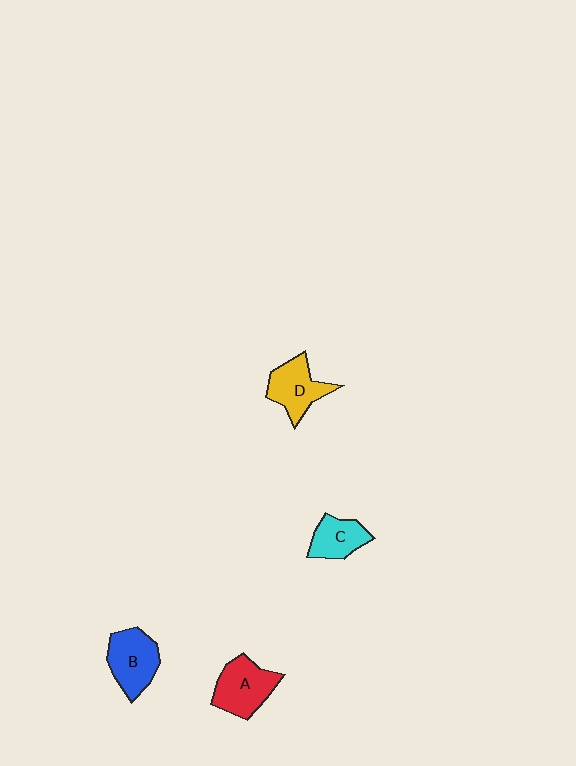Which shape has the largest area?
Shape A (red).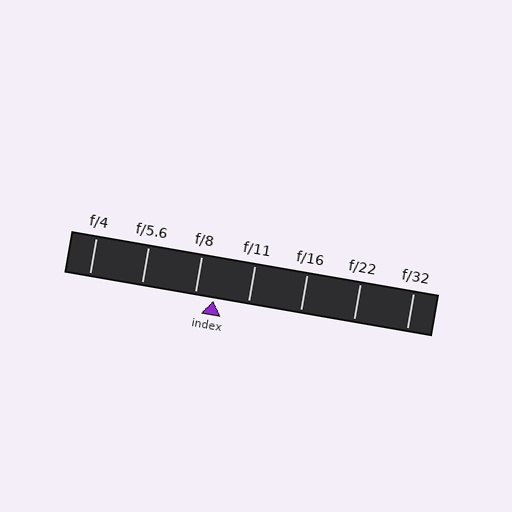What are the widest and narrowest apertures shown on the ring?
The widest aperture shown is f/4 and the narrowest is f/32.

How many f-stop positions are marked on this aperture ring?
There are 7 f-stop positions marked.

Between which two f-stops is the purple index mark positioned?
The index mark is between f/8 and f/11.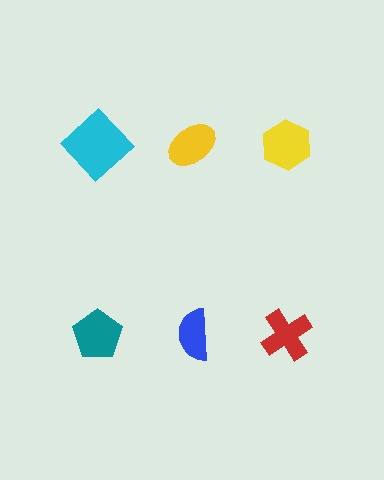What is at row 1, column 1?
A cyan diamond.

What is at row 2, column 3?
A red cross.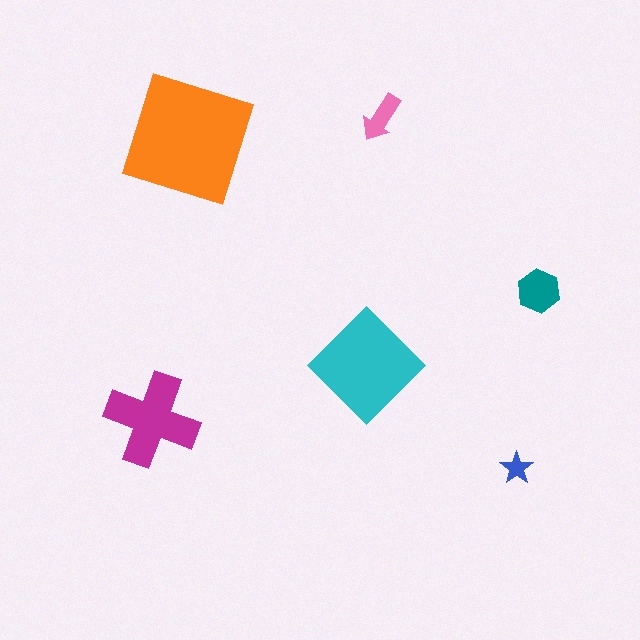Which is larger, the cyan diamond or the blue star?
The cyan diamond.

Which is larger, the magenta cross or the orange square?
The orange square.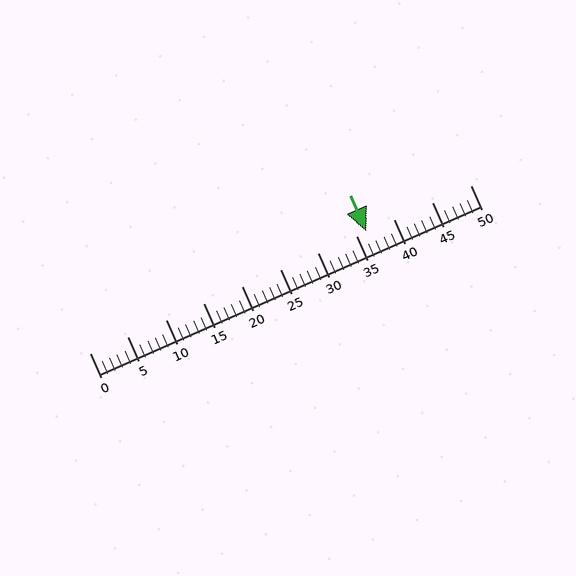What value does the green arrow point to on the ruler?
The green arrow points to approximately 36.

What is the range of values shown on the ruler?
The ruler shows values from 0 to 50.